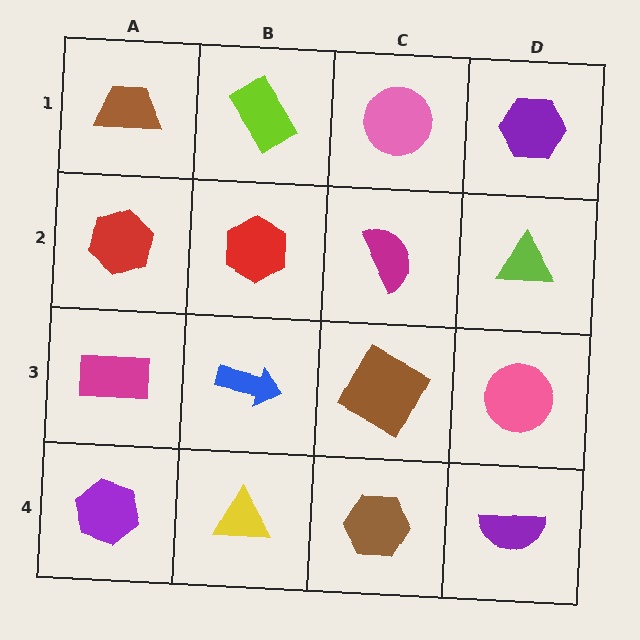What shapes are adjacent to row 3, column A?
A red hexagon (row 2, column A), a purple hexagon (row 4, column A), a blue arrow (row 3, column B).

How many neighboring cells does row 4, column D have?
2.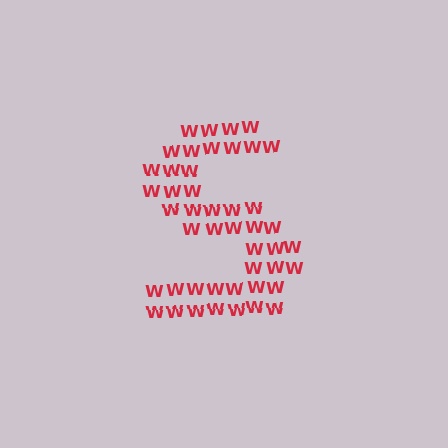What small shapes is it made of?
It is made of small letter W's.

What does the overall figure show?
The overall figure shows the letter S.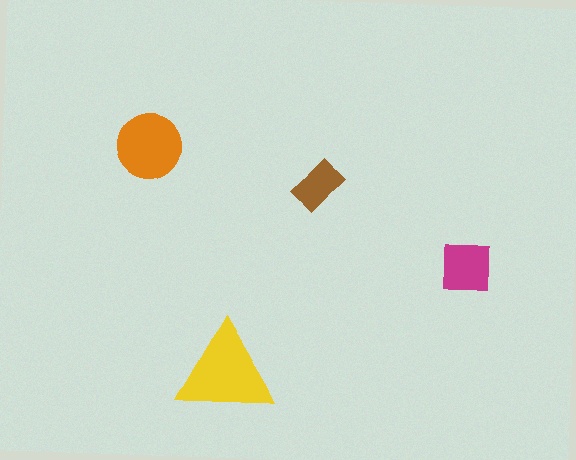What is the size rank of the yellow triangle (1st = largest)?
1st.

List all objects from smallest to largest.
The brown rectangle, the magenta square, the orange circle, the yellow triangle.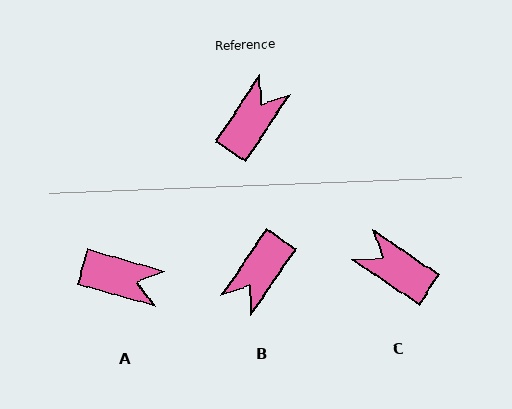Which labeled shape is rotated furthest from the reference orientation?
B, about 178 degrees away.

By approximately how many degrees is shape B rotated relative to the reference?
Approximately 178 degrees counter-clockwise.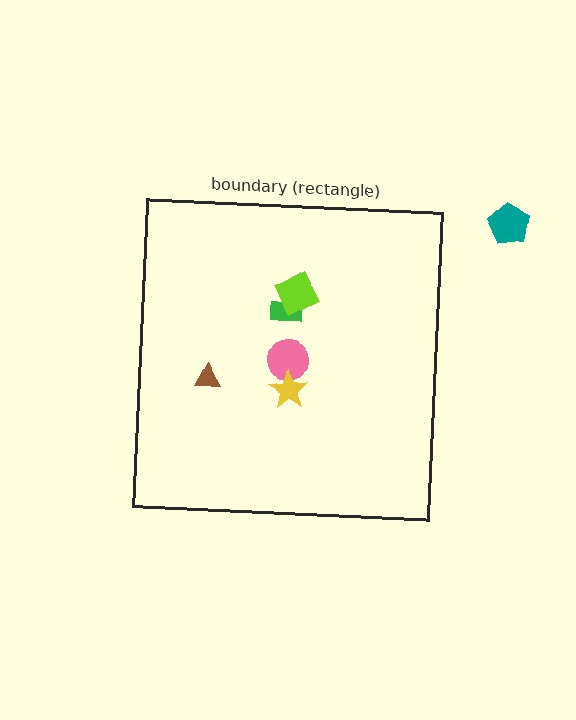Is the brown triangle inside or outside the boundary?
Inside.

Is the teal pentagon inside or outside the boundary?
Outside.